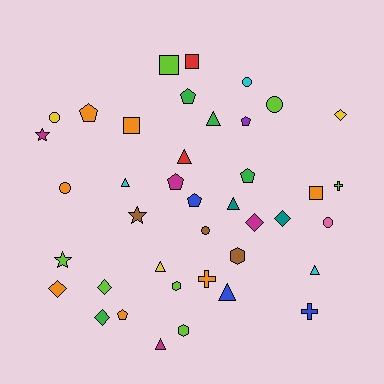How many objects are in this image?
There are 40 objects.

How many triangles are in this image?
There are 8 triangles.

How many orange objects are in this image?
There are 7 orange objects.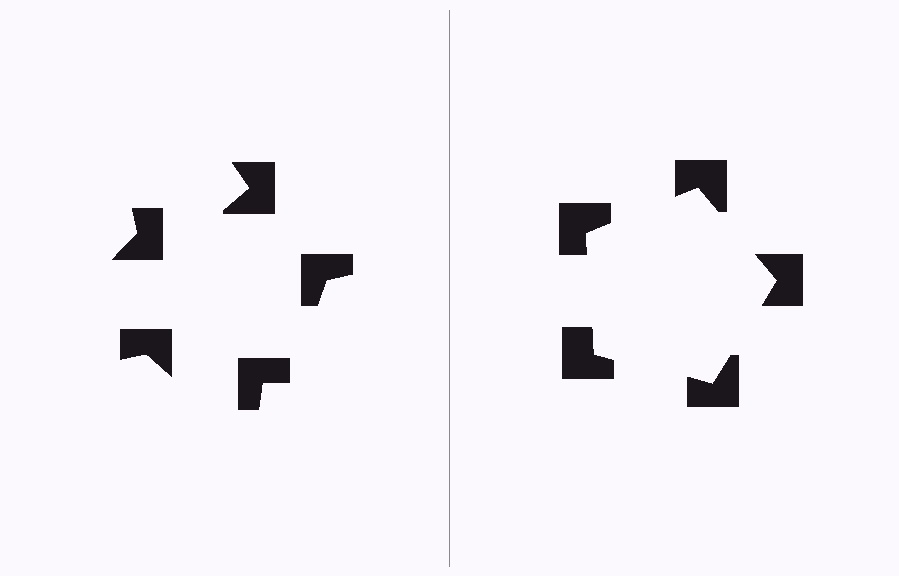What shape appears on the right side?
An illusory pentagon.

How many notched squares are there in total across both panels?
10 — 5 on each side.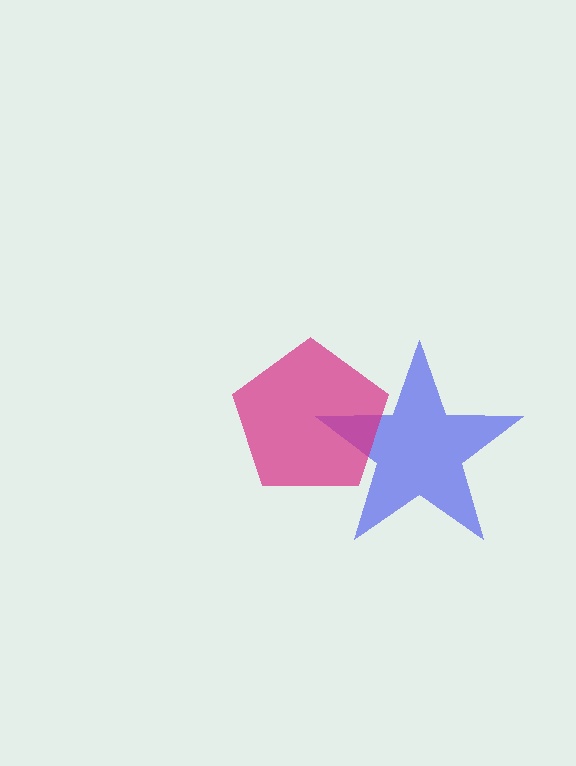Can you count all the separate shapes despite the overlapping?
Yes, there are 2 separate shapes.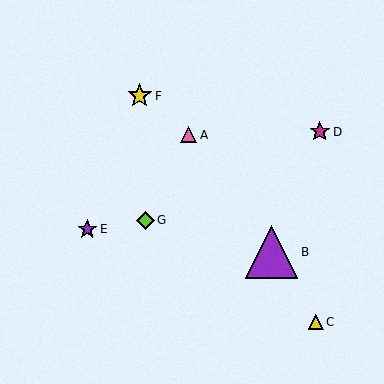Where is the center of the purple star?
The center of the purple star is at (87, 229).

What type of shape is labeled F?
Shape F is a yellow star.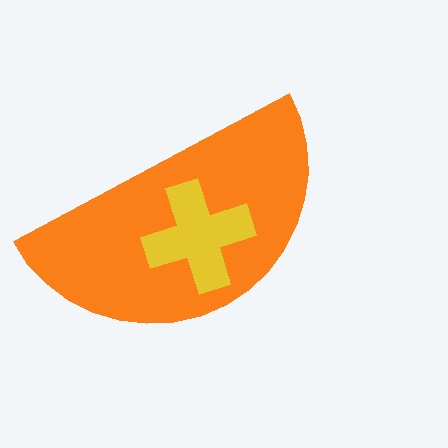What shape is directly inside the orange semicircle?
The yellow cross.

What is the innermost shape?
The yellow cross.